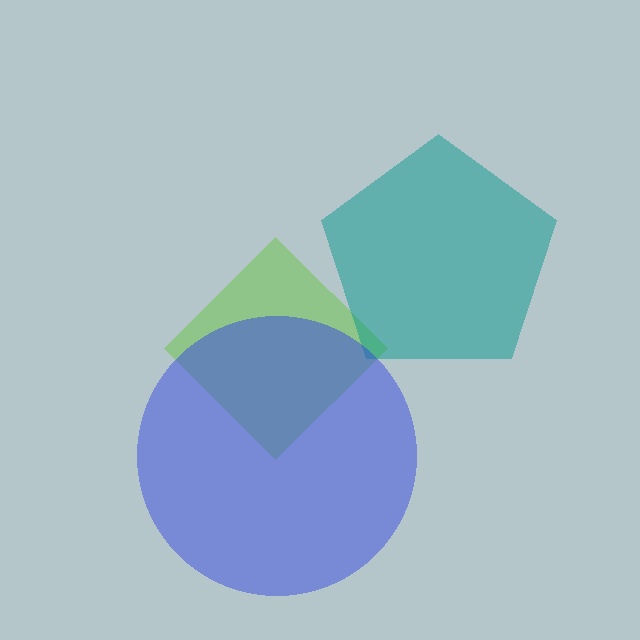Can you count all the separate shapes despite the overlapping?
Yes, there are 3 separate shapes.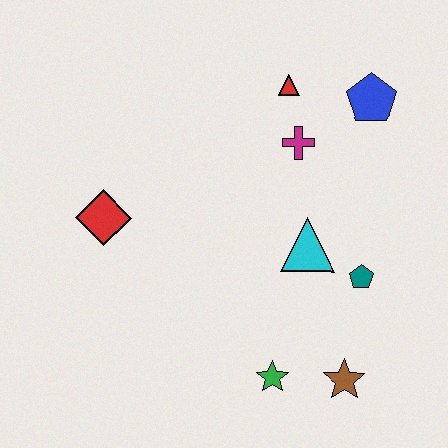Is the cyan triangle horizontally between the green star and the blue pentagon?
Yes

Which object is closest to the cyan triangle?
The teal pentagon is closest to the cyan triangle.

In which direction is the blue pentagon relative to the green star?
The blue pentagon is above the green star.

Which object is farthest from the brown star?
The red triangle is farthest from the brown star.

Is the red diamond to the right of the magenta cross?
No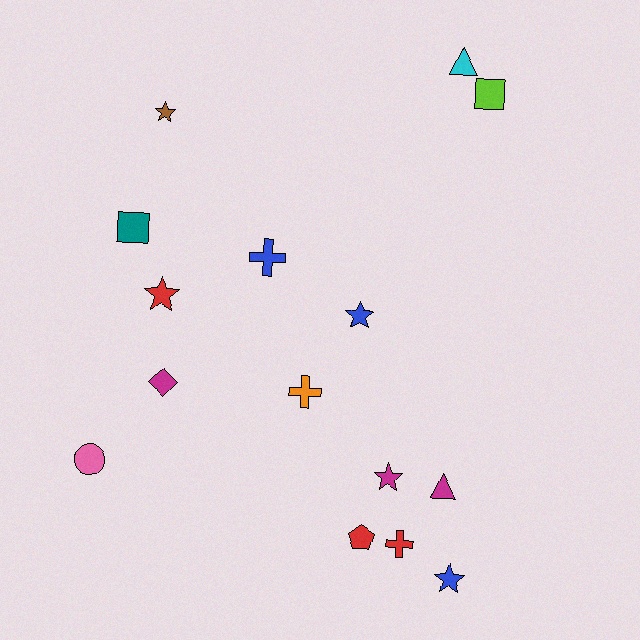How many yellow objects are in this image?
There are no yellow objects.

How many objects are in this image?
There are 15 objects.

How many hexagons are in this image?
There are no hexagons.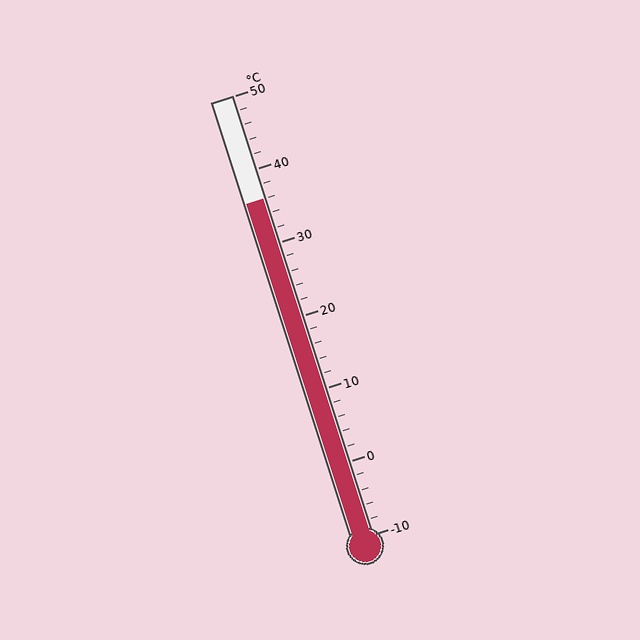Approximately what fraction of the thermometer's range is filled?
The thermometer is filled to approximately 75% of its range.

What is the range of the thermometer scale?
The thermometer scale ranges from -10°C to 50°C.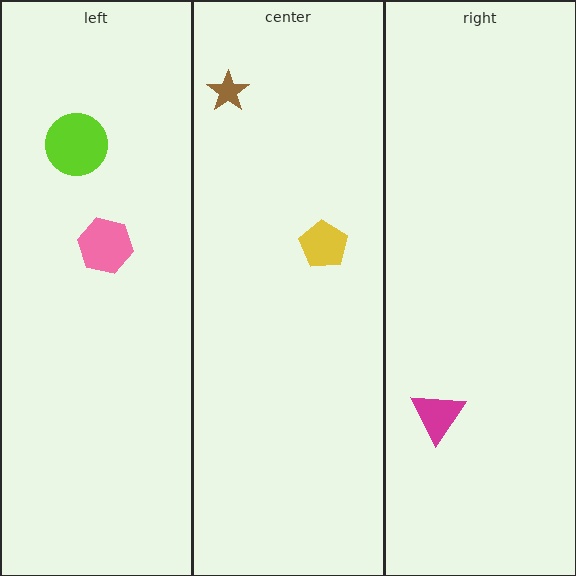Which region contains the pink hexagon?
The left region.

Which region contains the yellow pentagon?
The center region.